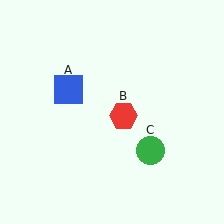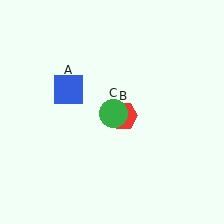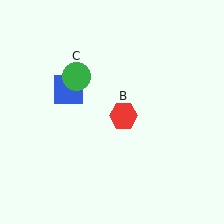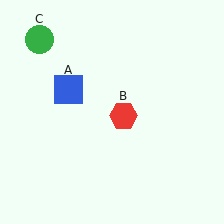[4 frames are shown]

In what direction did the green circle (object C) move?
The green circle (object C) moved up and to the left.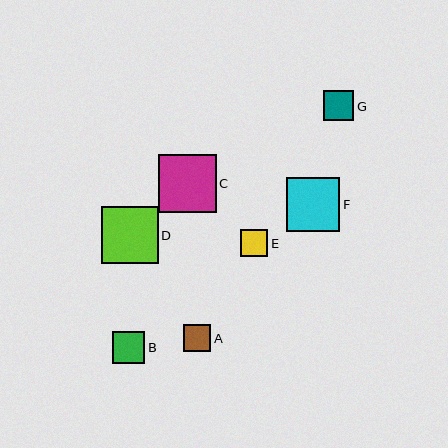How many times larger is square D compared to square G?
Square D is approximately 1.9 times the size of square G.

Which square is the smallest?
Square E is the smallest with a size of approximately 27 pixels.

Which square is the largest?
Square C is the largest with a size of approximately 58 pixels.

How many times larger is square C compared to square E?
Square C is approximately 2.1 times the size of square E.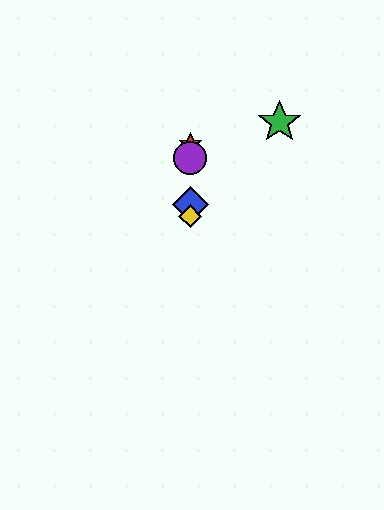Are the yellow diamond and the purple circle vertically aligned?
Yes, both are at x≈190.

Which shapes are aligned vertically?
The red star, the blue diamond, the yellow diamond, the purple circle are aligned vertically.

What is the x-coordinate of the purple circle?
The purple circle is at x≈190.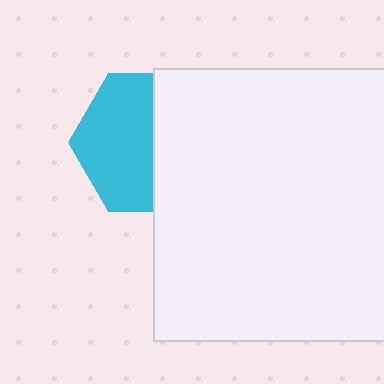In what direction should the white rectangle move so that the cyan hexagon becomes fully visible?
The white rectangle should move right. That is the shortest direction to clear the overlap and leave the cyan hexagon fully visible.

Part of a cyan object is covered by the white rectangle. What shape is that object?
It is a hexagon.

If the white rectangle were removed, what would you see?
You would see the complete cyan hexagon.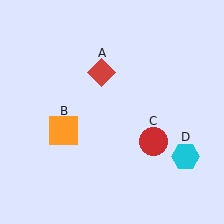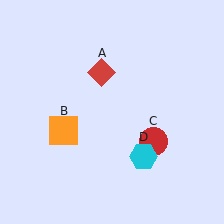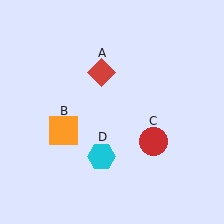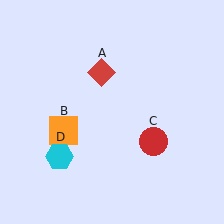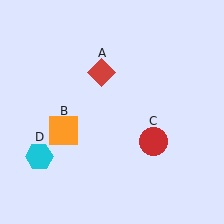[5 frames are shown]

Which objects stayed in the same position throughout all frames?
Red diamond (object A) and orange square (object B) and red circle (object C) remained stationary.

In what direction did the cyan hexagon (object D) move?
The cyan hexagon (object D) moved left.